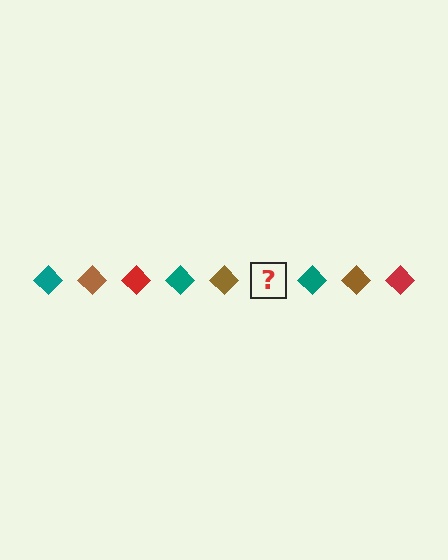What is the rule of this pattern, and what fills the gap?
The rule is that the pattern cycles through teal, brown, red diamonds. The gap should be filled with a red diamond.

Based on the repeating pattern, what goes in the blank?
The blank should be a red diamond.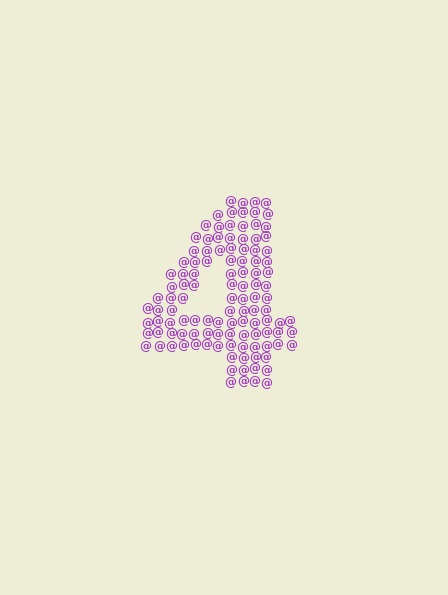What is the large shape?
The large shape is the digit 4.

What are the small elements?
The small elements are at signs.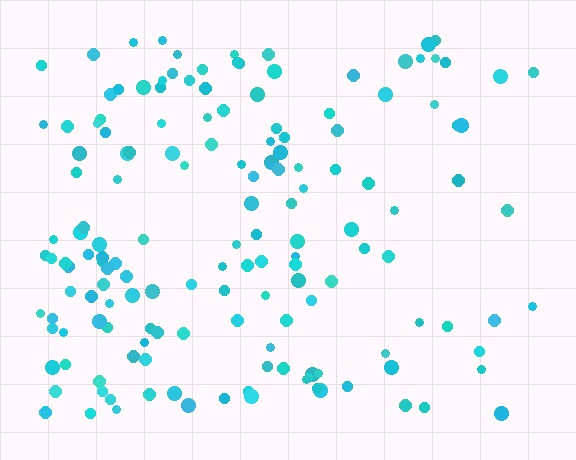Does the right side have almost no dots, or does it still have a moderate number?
Still a moderate number, just noticeably fewer than the left.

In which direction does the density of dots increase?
From right to left, with the left side densest.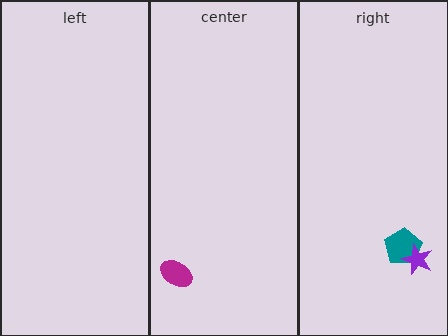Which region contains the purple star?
The right region.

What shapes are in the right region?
The teal pentagon, the purple star.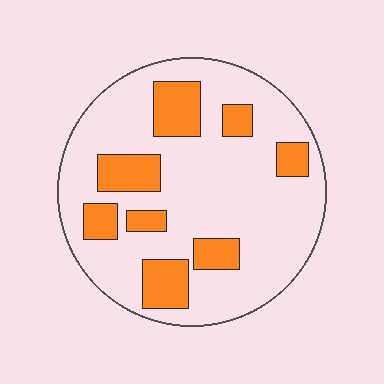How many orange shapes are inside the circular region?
8.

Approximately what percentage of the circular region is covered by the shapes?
Approximately 25%.